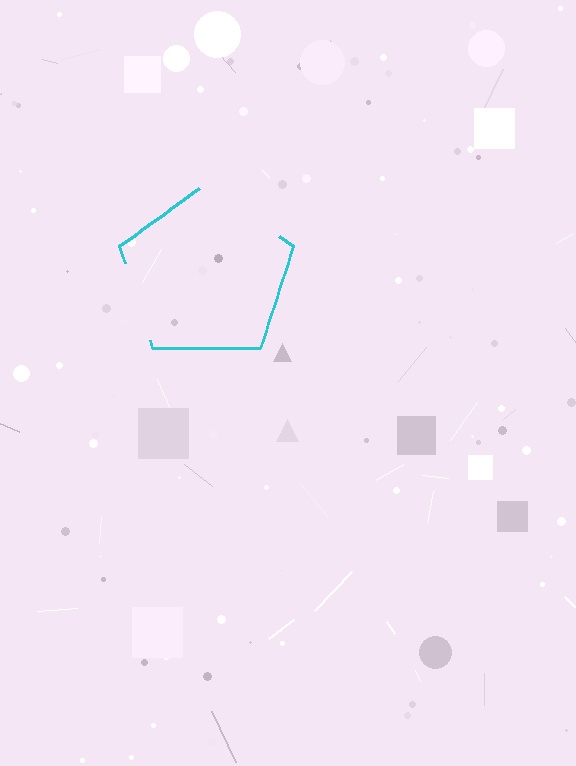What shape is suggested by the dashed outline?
The dashed outline suggests a pentagon.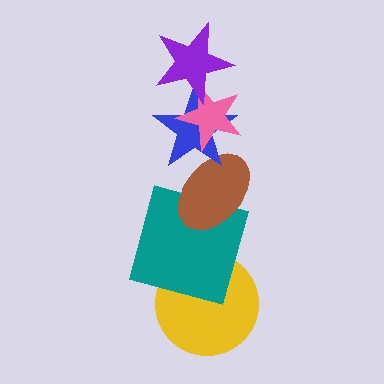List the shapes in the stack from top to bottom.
From top to bottom: the purple star, the pink star, the blue star, the brown ellipse, the teal square, the yellow circle.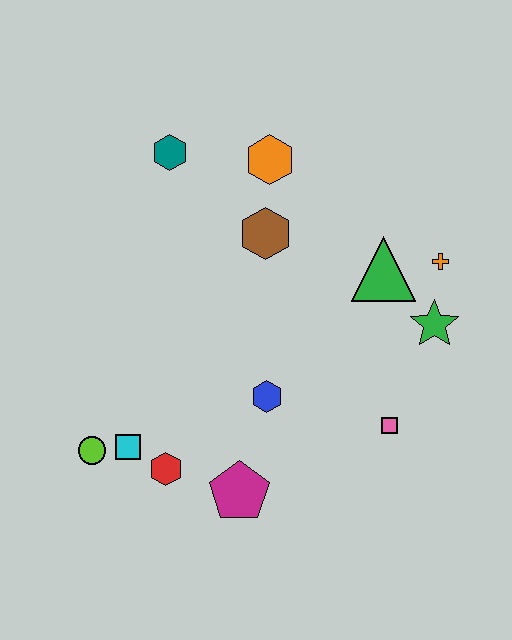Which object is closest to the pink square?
The green star is closest to the pink square.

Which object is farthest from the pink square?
The teal hexagon is farthest from the pink square.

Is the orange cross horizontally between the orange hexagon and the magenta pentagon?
No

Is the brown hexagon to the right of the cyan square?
Yes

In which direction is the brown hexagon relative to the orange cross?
The brown hexagon is to the left of the orange cross.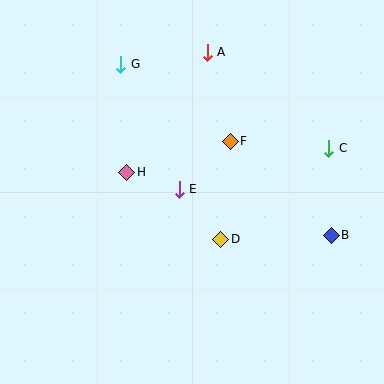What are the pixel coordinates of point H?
Point H is at (127, 172).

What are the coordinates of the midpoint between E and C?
The midpoint between E and C is at (254, 169).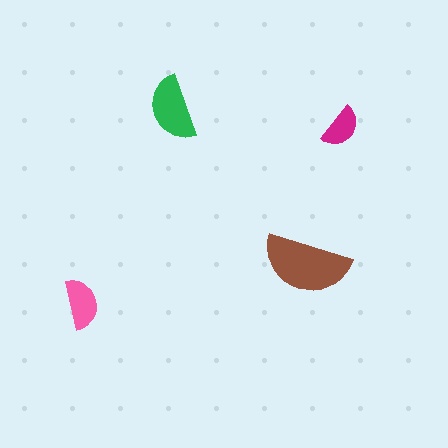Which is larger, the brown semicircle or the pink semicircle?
The brown one.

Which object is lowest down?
The pink semicircle is bottommost.